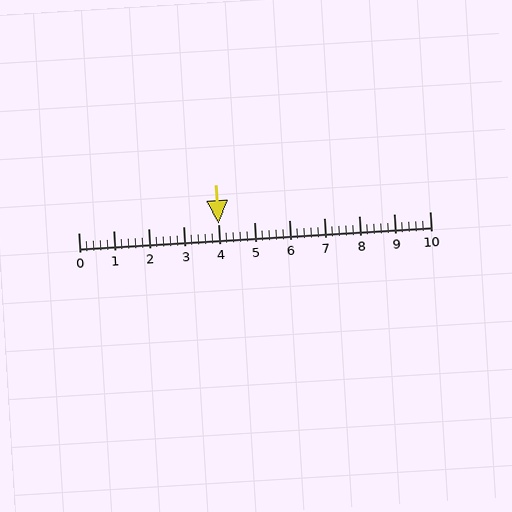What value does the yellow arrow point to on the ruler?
The yellow arrow points to approximately 4.0.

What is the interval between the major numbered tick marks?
The major tick marks are spaced 1 units apart.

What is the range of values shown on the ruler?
The ruler shows values from 0 to 10.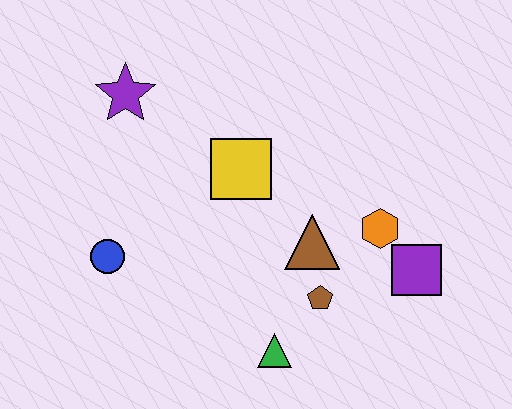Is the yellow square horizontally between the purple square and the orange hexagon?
No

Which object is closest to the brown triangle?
The brown pentagon is closest to the brown triangle.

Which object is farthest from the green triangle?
The purple star is farthest from the green triangle.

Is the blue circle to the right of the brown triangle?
No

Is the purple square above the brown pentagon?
Yes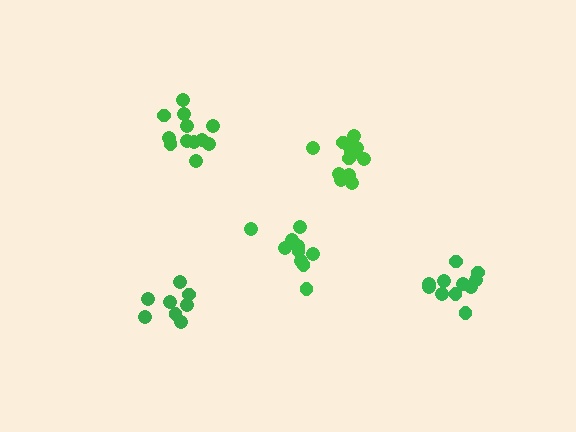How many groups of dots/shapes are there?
There are 5 groups.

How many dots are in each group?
Group 1: 13 dots, Group 2: 12 dots, Group 3: 11 dots, Group 4: 11 dots, Group 5: 8 dots (55 total).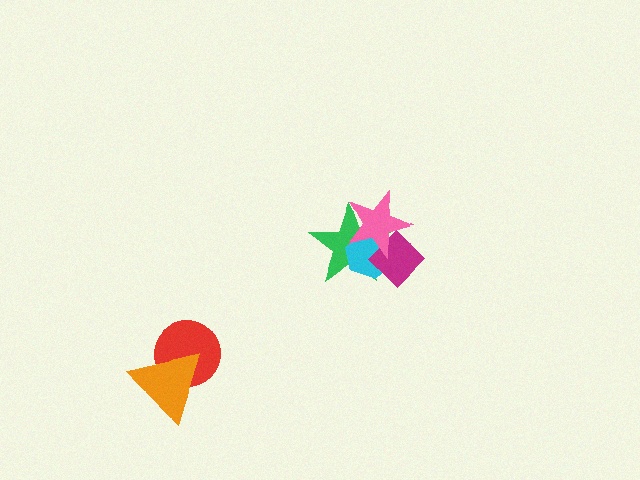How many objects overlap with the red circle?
1 object overlaps with the red circle.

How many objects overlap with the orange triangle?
1 object overlaps with the orange triangle.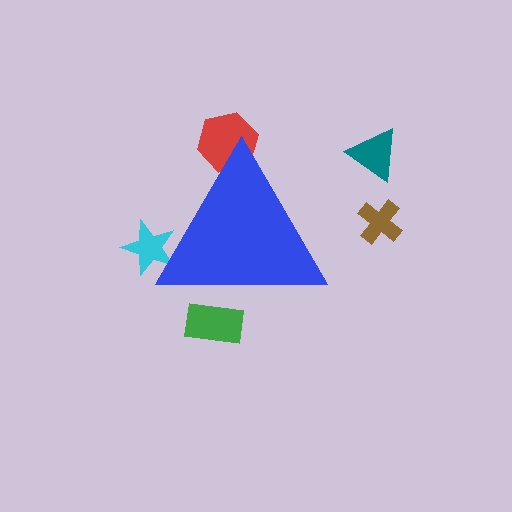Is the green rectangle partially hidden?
Yes, the green rectangle is partially hidden behind the blue triangle.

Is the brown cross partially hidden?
No, the brown cross is fully visible.